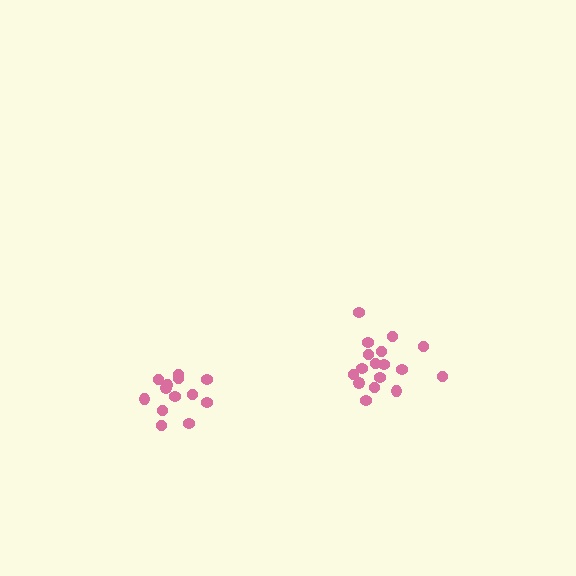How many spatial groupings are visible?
There are 2 spatial groupings.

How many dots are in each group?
Group 1: 13 dots, Group 2: 17 dots (30 total).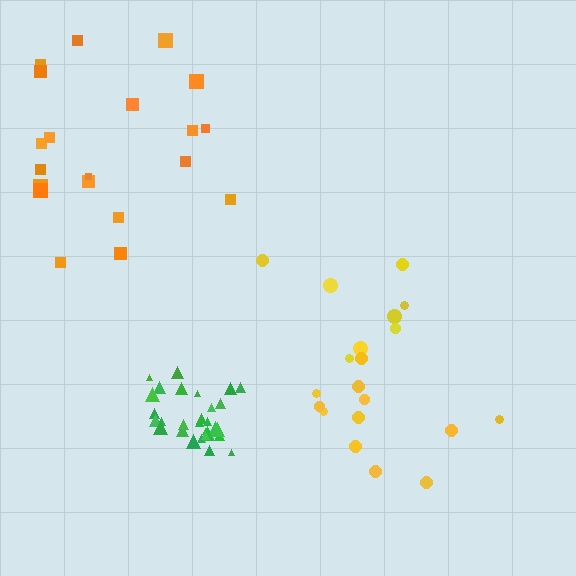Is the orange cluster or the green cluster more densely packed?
Green.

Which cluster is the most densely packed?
Green.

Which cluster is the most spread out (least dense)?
Yellow.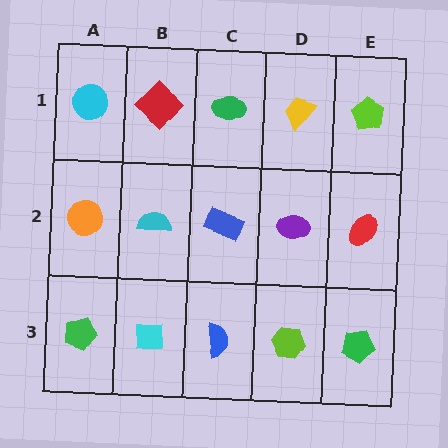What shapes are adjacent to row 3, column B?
A cyan semicircle (row 2, column B), a green pentagon (row 3, column A), a blue semicircle (row 3, column C).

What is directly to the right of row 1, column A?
A red diamond.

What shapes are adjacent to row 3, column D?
A purple ellipse (row 2, column D), a blue semicircle (row 3, column C), a green pentagon (row 3, column E).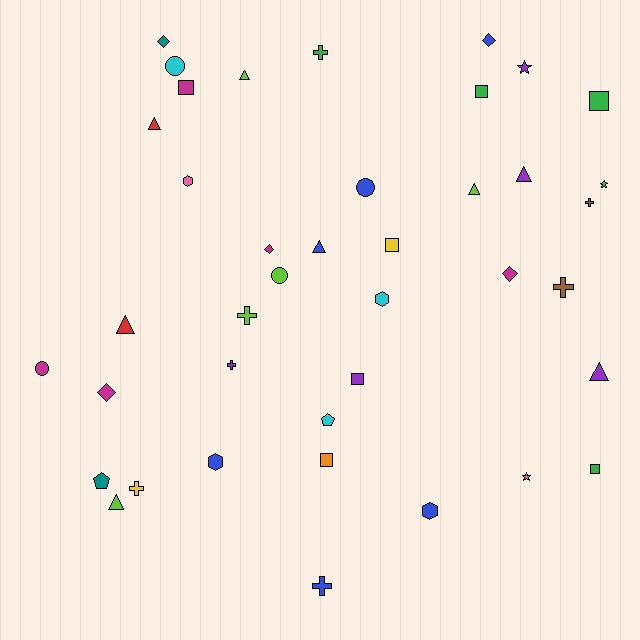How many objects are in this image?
There are 40 objects.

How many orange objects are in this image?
There is 1 orange object.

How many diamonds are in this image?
There are 5 diamonds.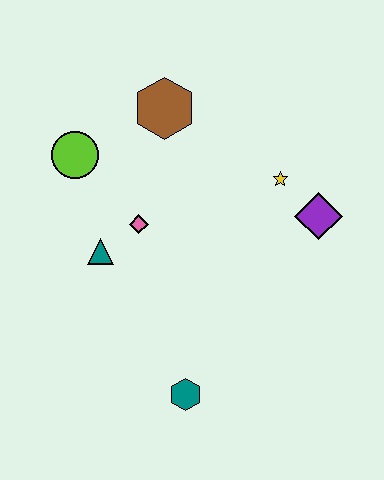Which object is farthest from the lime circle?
The teal hexagon is farthest from the lime circle.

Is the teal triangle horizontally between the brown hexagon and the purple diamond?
No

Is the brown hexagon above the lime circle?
Yes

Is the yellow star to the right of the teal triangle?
Yes